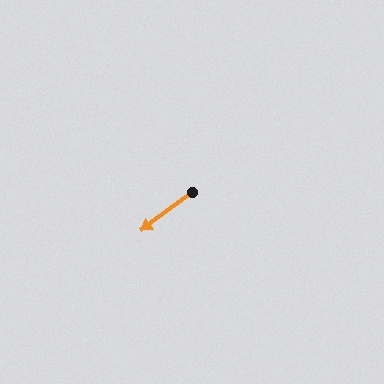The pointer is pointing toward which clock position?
Roughly 8 o'clock.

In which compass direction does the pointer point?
Southwest.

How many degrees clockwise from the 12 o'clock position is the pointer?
Approximately 233 degrees.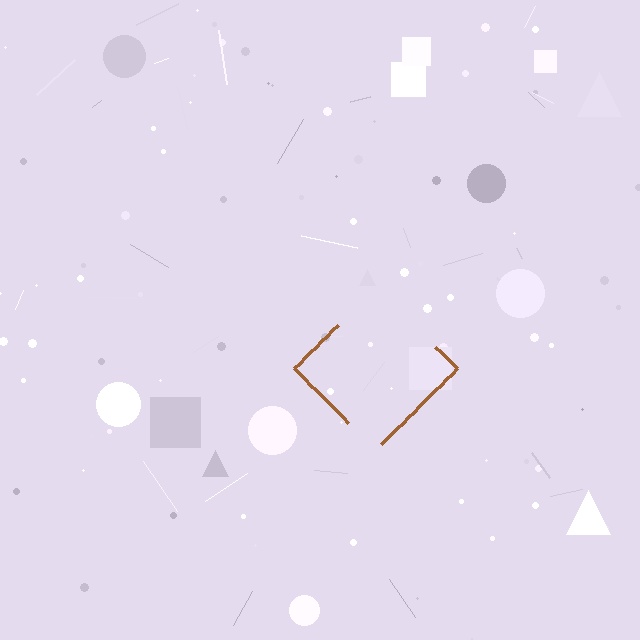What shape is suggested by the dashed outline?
The dashed outline suggests a diamond.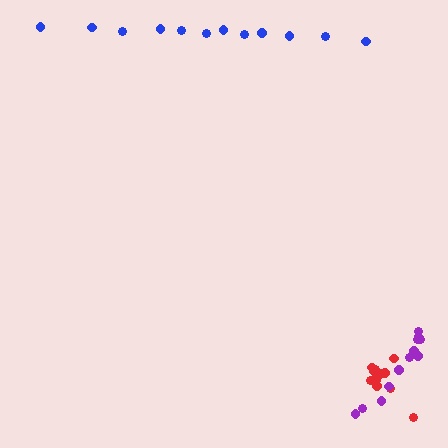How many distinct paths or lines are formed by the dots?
There are 3 distinct paths.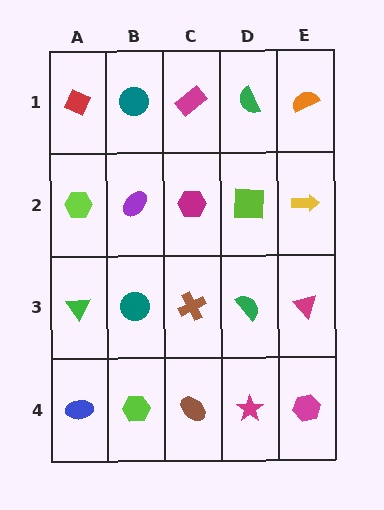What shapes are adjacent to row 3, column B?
A purple ellipse (row 2, column B), a lime hexagon (row 4, column B), a green triangle (row 3, column A), a brown cross (row 3, column C).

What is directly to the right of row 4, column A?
A lime hexagon.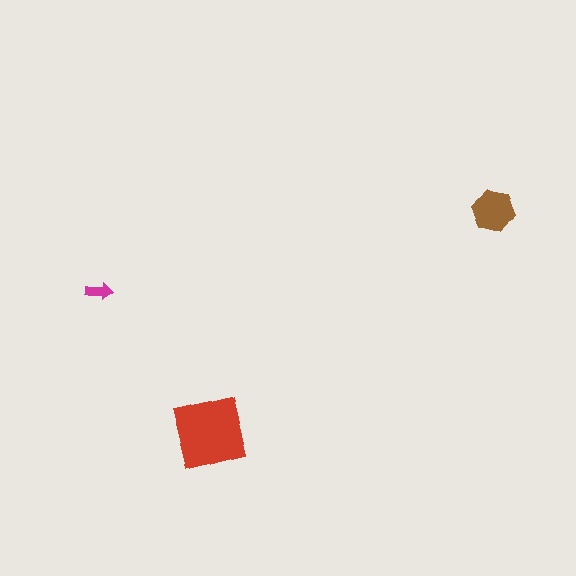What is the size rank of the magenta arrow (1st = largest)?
3rd.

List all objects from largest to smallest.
The red square, the brown hexagon, the magenta arrow.